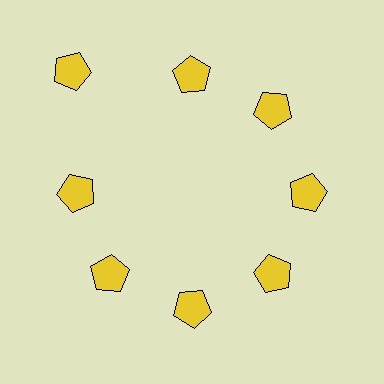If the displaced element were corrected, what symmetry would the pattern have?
It would have 8-fold rotational symmetry — the pattern would map onto itself every 45 degrees.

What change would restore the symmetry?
The symmetry would be restored by moving it inward, back onto the ring so that all 8 pentagons sit at equal angles and equal distance from the center.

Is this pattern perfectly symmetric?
No. The 8 yellow pentagons are arranged in a ring, but one element near the 10 o'clock position is pushed outward from the center, breaking the 8-fold rotational symmetry.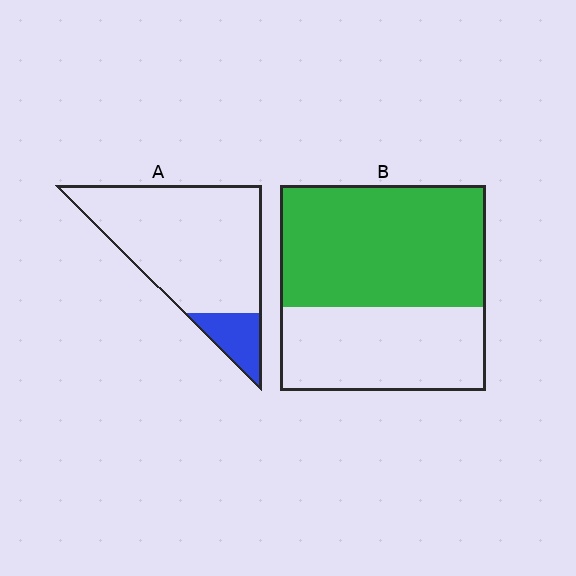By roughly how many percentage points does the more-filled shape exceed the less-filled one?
By roughly 45 percentage points (B over A).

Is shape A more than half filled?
No.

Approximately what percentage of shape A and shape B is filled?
A is approximately 15% and B is approximately 60%.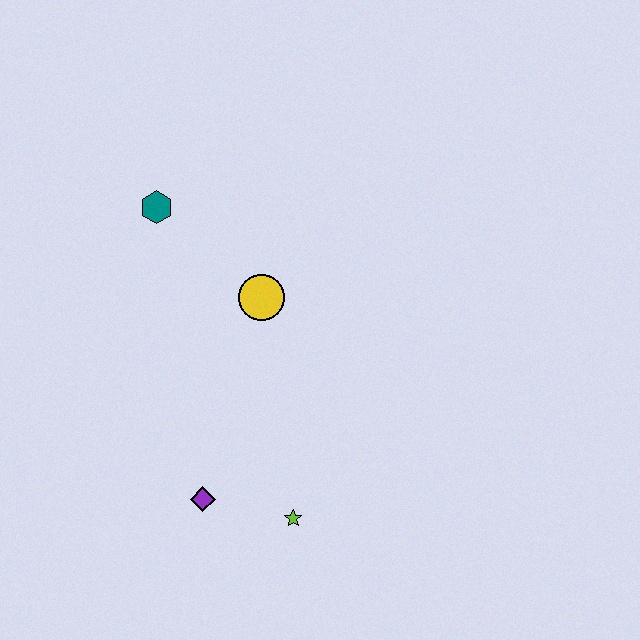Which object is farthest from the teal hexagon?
The lime star is farthest from the teal hexagon.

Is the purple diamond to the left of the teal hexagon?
No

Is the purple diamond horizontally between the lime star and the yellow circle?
No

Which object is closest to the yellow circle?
The teal hexagon is closest to the yellow circle.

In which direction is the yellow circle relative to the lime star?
The yellow circle is above the lime star.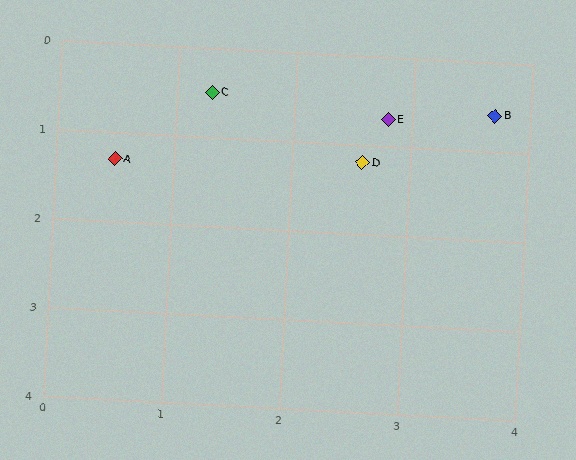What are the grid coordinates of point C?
Point C is at approximately (1.3, 0.5).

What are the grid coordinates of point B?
Point B is at approximately (3.7, 0.6).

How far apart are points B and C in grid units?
Points B and C are about 2.4 grid units apart.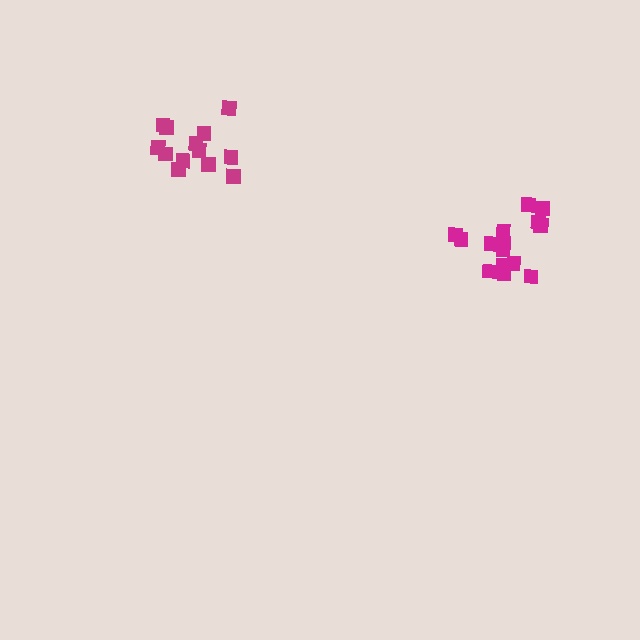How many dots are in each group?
Group 1: 13 dots, Group 2: 15 dots (28 total).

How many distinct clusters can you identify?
There are 2 distinct clusters.